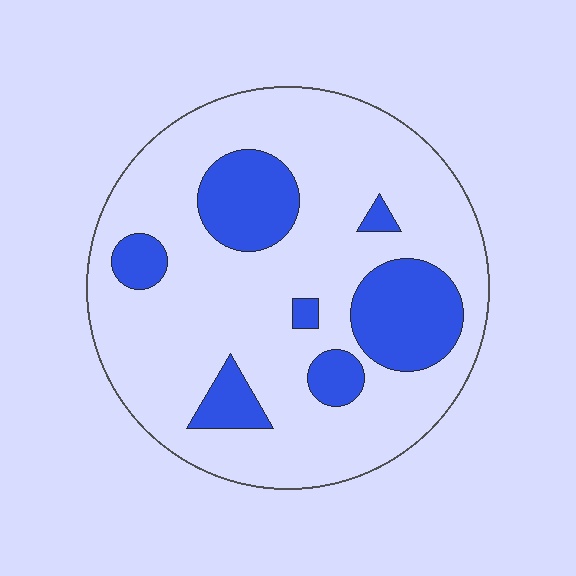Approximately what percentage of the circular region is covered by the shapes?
Approximately 20%.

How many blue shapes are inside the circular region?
7.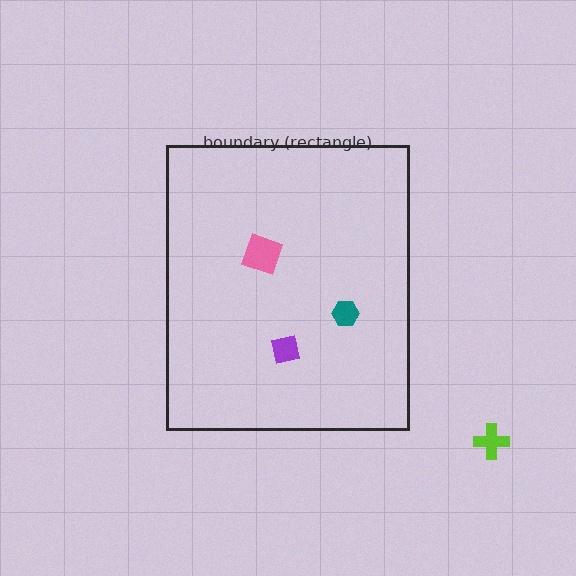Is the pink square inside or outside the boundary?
Inside.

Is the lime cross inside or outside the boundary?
Outside.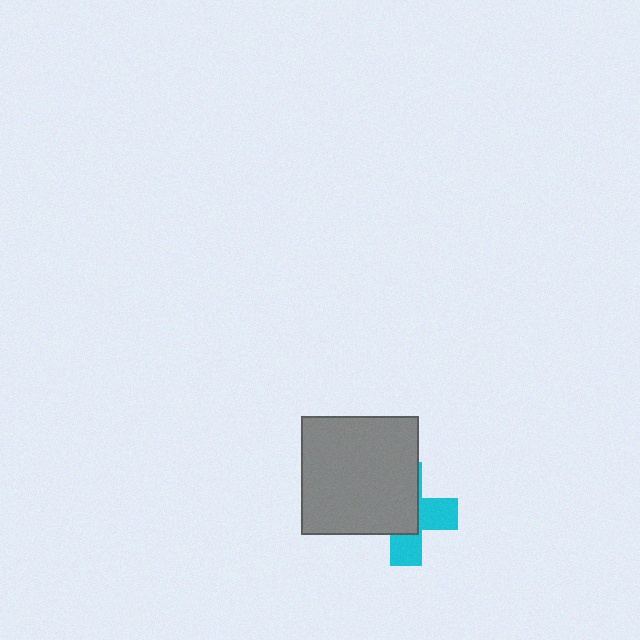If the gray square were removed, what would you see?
You would see the complete cyan cross.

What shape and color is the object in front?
The object in front is a gray square.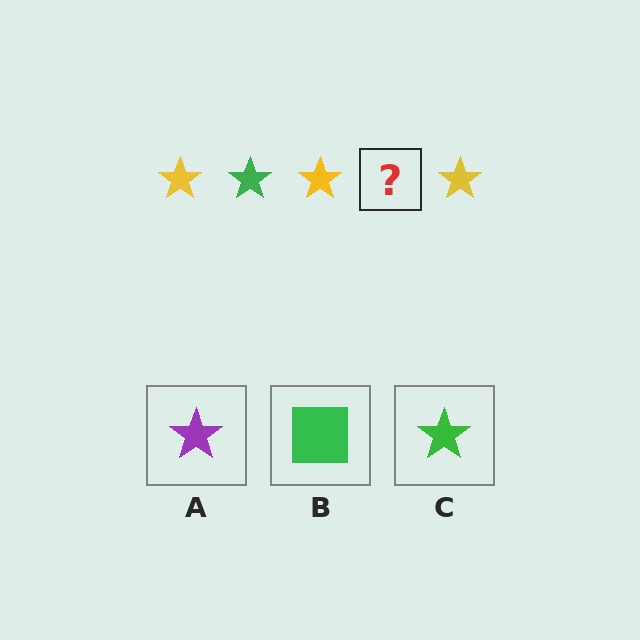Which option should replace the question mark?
Option C.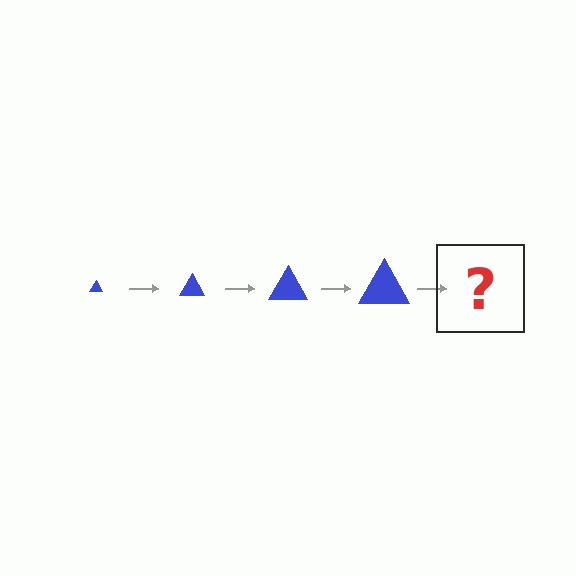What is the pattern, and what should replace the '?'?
The pattern is that the triangle gets progressively larger each step. The '?' should be a blue triangle, larger than the previous one.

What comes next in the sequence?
The next element should be a blue triangle, larger than the previous one.